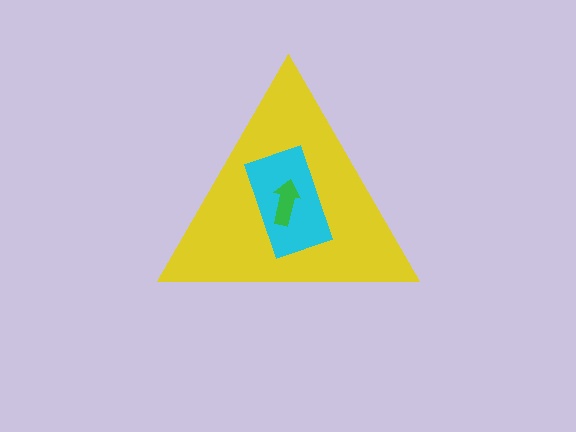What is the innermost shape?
The green arrow.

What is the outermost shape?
The yellow triangle.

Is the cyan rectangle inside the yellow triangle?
Yes.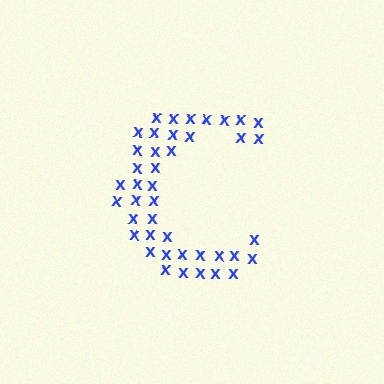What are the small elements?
The small elements are letter X's.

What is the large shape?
The large shape is the letter C.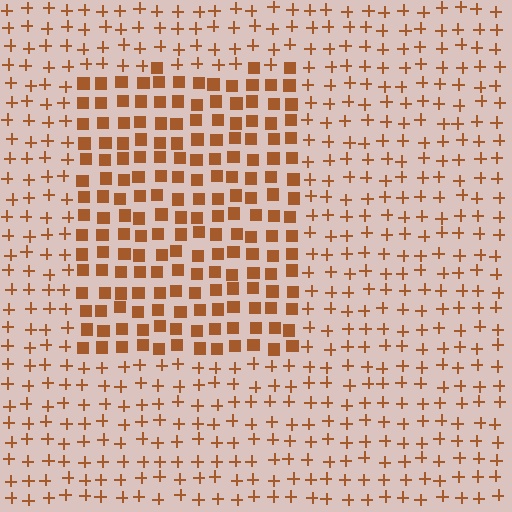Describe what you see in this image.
The image is filled with small brown elements arranged in a uniform grid. A rectangle-shaped region contains squares, while the surrounding area contains plus signs. The boundary is defined purely by the change in element shape.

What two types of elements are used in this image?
The image uses squares inside the rectangle region and plus signs outside it.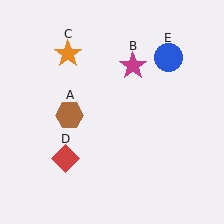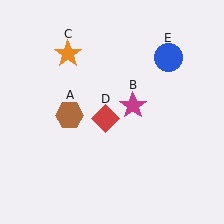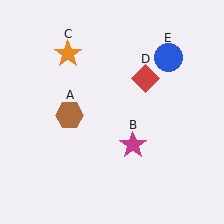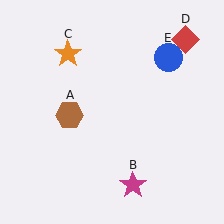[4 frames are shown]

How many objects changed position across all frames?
2 objects changed position: magenta star (object B), red diamond (object D).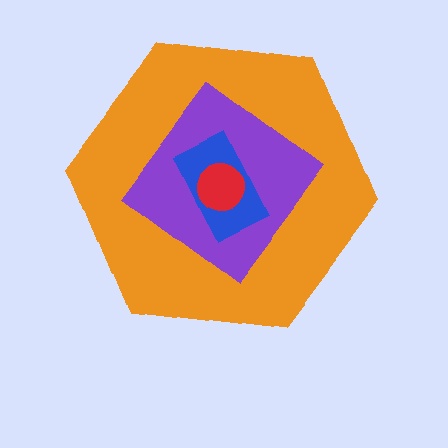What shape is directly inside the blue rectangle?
The red circle.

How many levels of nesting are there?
4.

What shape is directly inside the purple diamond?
The blue rectangle.